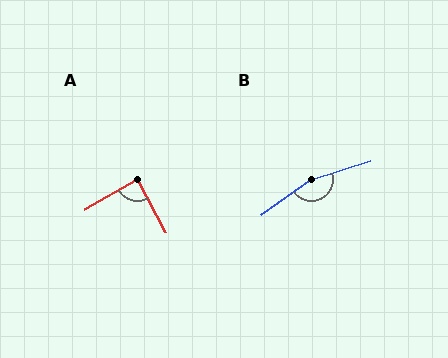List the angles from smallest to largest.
A (88°), B (161°).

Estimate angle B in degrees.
Approximately 161 degrees.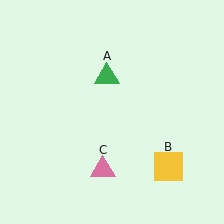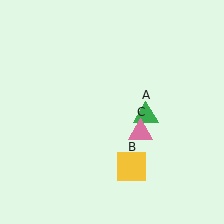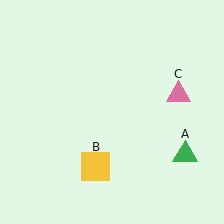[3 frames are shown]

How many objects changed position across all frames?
3 objects changed position: green triangle (object A), yellow square (object B), pink triangle (object C).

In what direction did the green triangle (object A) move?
The green triangle (object A) moved down and to the right.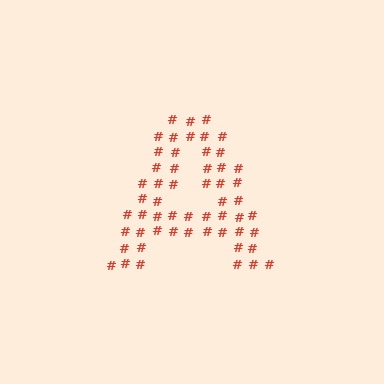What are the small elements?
The small elements are hash symbols.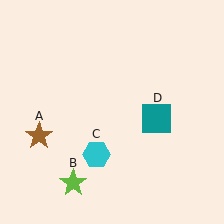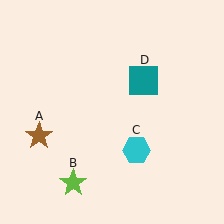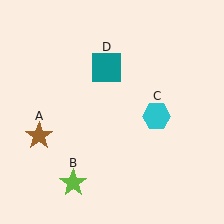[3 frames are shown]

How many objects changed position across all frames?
2 objects changed position: cyan hexagon (object C), teal square (object D).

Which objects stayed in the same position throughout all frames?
Brown star (object A) and lime star (object B) remained stationary.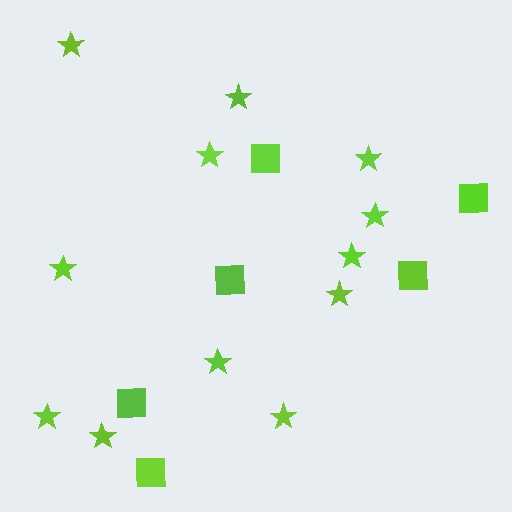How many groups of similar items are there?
There are 2 groups: one group of squares (6) and one group of stars (12).